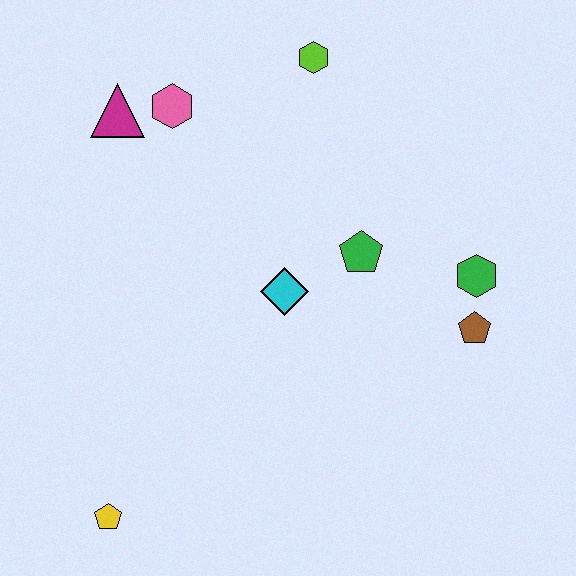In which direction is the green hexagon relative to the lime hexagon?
The green hexagon is below the lime hexagon.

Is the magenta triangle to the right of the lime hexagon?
No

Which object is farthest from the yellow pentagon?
The lime hexagon is farthest from the yellow pentagon.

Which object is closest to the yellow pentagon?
The cyan diamond is closest to the yellow pentagon.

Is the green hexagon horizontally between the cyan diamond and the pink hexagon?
No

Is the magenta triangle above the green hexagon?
Yes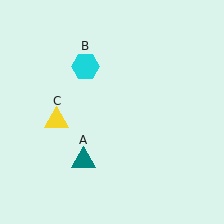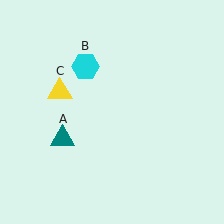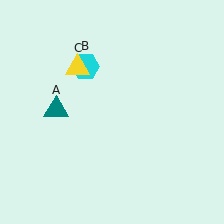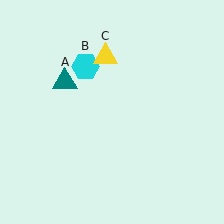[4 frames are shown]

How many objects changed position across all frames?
2 objects changed position: teal triangle (object A), yellow triangle (object C).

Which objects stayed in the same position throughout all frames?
Cyan hexagon (object B) remained stationary.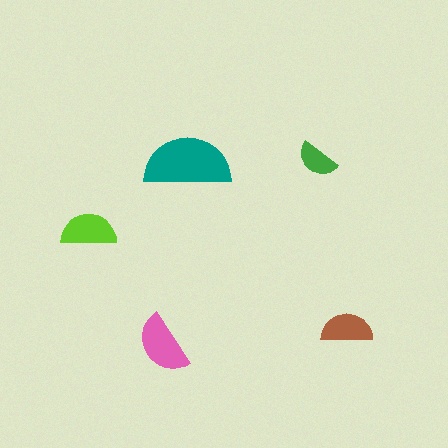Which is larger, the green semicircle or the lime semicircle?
The lime one.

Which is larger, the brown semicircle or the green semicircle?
The brown one.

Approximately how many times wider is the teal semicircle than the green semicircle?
About 2 times wider.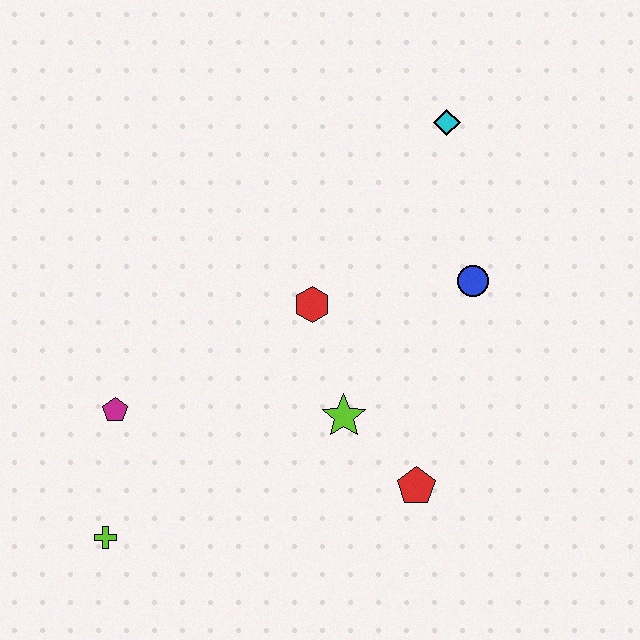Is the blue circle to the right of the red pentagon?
Yes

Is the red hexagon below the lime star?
No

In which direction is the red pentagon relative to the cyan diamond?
The red pentagon is below the cyan diamond.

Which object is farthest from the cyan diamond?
The lime cross is farthest from the cyan diamond.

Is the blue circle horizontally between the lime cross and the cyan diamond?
No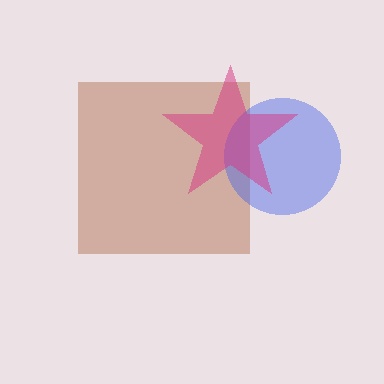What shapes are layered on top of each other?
The layered shapes are: a brown square, a blue circle, a magenta star.